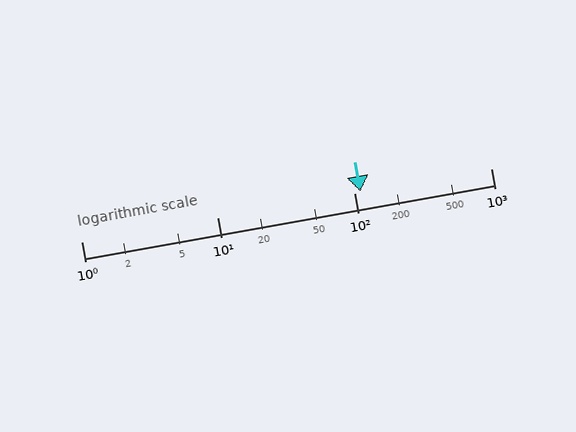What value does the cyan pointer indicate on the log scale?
The pointer indicates approximately 110.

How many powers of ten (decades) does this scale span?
The scale spans 3 decades, from 1 to 1000.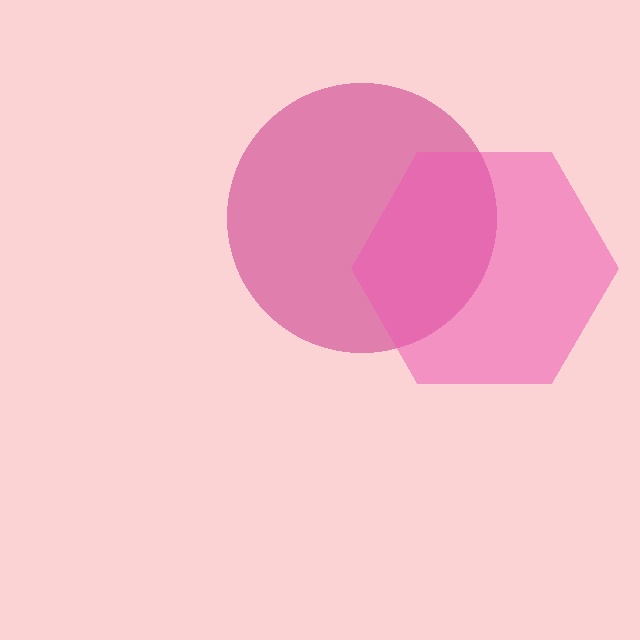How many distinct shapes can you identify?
There are 2 distinct shapes: a magenta circle, a pink hexagon.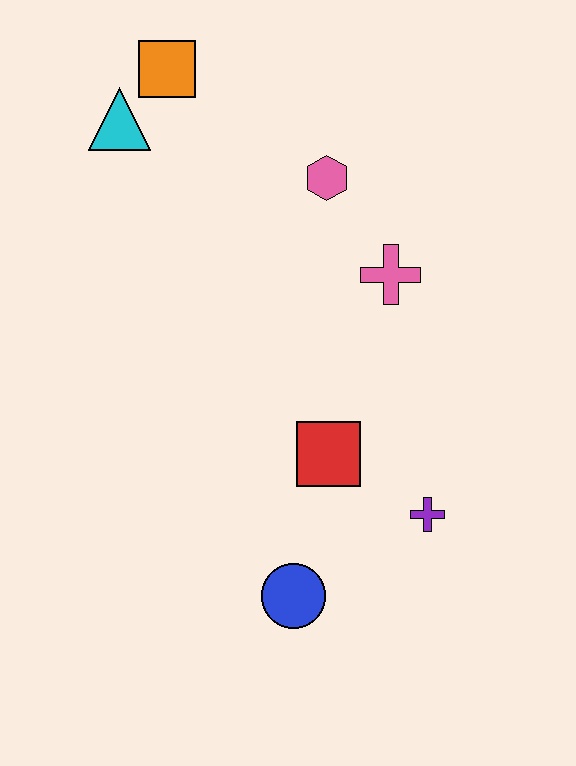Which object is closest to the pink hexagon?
The pink cross is closest to the pink hexagon.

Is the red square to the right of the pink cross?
No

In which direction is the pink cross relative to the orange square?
The pink cross is to the right of the orange square.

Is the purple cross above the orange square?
No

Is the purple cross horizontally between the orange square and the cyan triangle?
No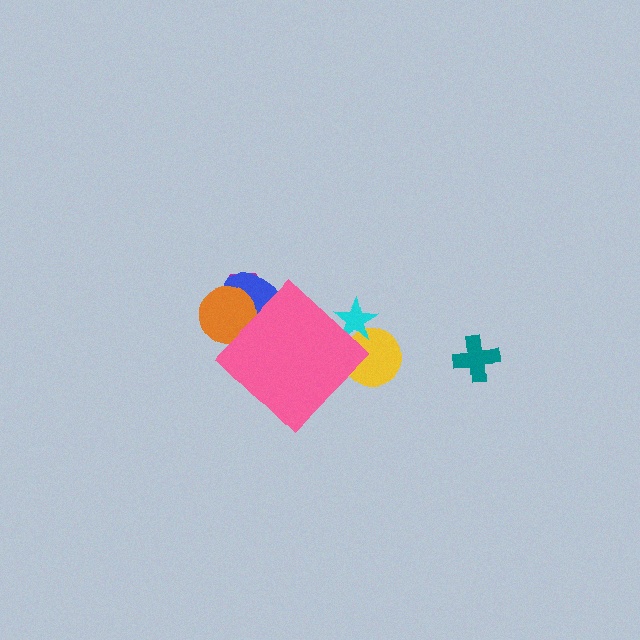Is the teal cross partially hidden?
No, the teal cross is fully visible.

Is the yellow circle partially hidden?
Yes, the yellow circle is partially hidden behind the pink diamond.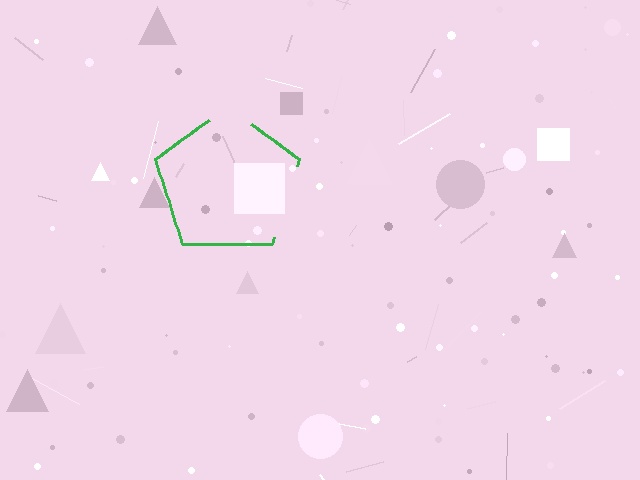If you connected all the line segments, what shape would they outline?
They would outline a pentagon.